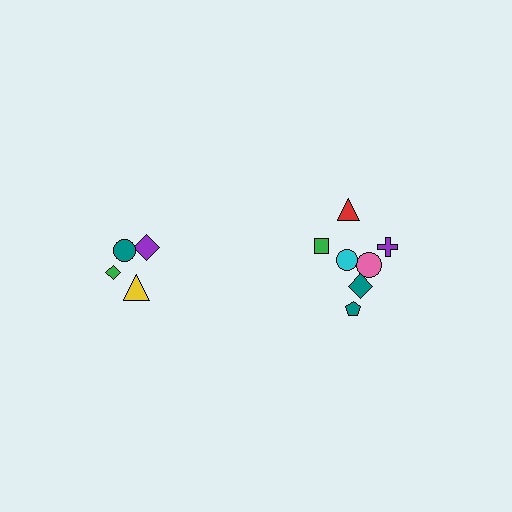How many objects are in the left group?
There are 4 objects.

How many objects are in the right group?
There are 7 objects.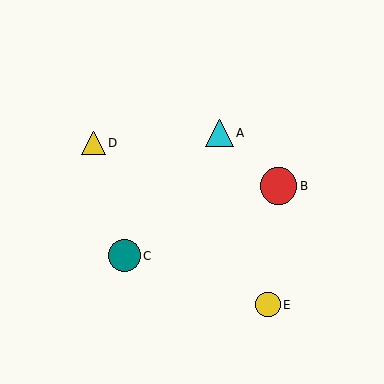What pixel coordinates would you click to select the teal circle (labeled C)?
Click at (124, 256) to select the teal circle C.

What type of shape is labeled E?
Shape E is a yellow circle.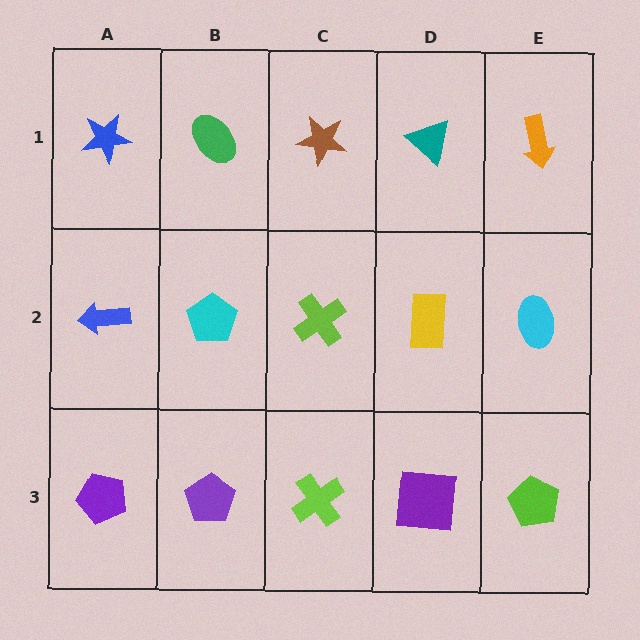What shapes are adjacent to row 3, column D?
A yellow rectangle (row 2, column D), a lime cross (row 3, column C), a lime pentagon (row 3, column E).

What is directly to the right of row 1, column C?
A teal triangle.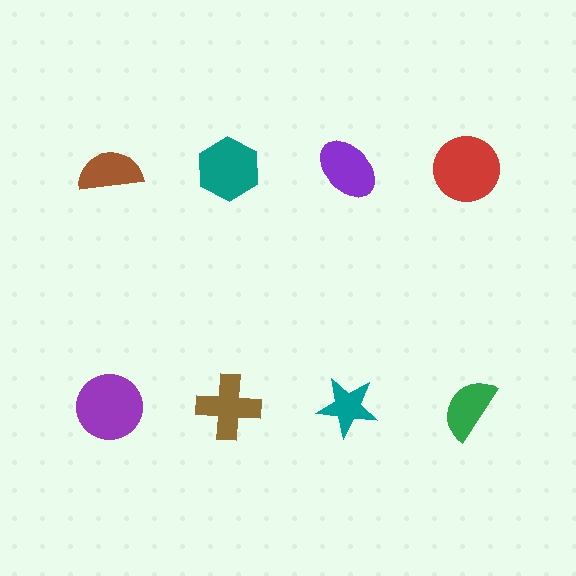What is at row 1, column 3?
A purple ellipse.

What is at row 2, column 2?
A brown cross.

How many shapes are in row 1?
4 shapes.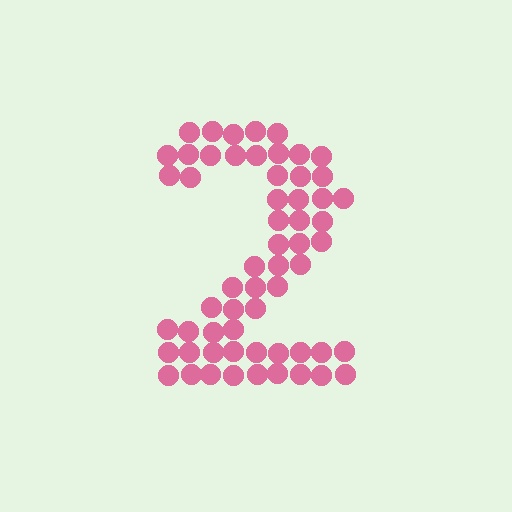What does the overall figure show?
The overall figure shows the digit 2.